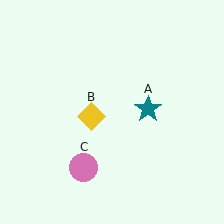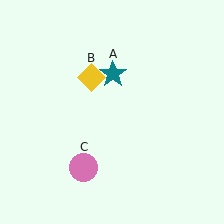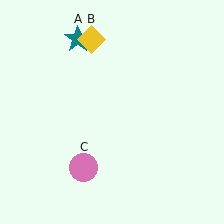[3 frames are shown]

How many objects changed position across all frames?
2 objects changed position: teal star (object A), yellow diamond (object B).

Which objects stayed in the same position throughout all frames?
Pink circle (object C) remained stationary.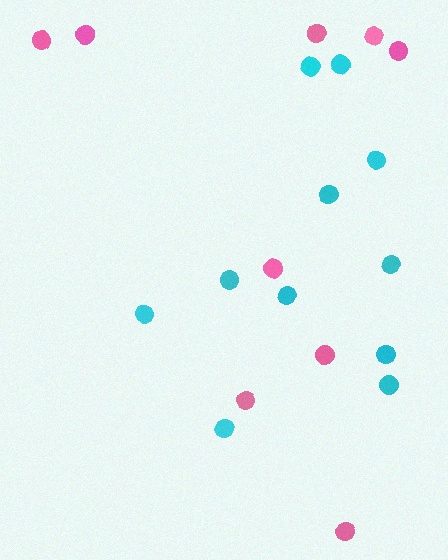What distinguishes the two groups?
There are 2 groups: one group of pink circles (9) and one group of cyan circles (11).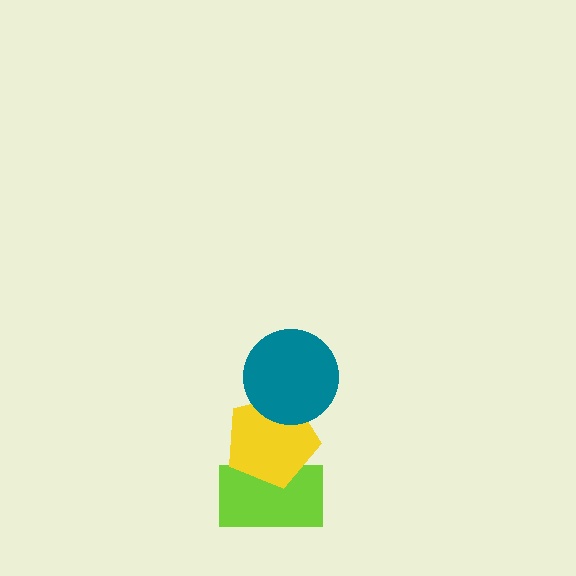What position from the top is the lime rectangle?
The lime rectangle is 3rd from the top.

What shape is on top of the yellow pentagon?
The teal circle is on top of the yellow pentagon.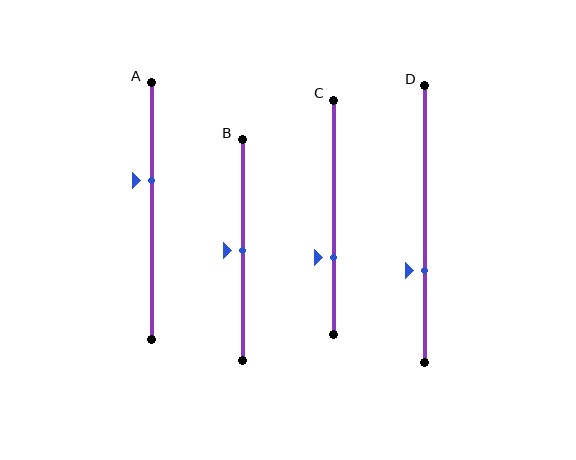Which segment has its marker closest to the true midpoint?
Segment B has its marker closest to the true midpoint.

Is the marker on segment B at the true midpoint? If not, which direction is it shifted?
Yes, the marker on segment B is at the true midpoint.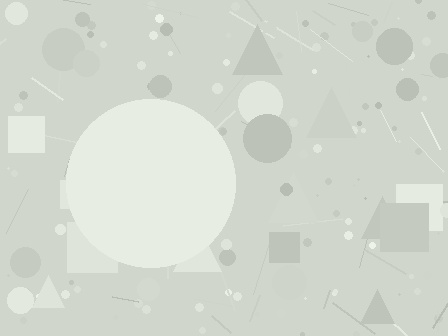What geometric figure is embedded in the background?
A circle is embedded in the background.